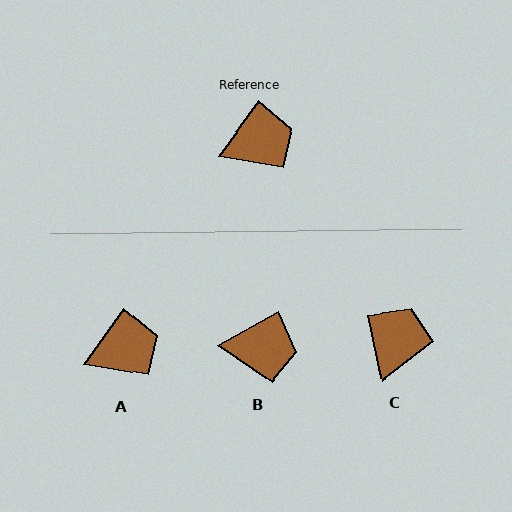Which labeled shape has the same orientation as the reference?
A.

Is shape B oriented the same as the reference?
No, it is off by about 25 degrees.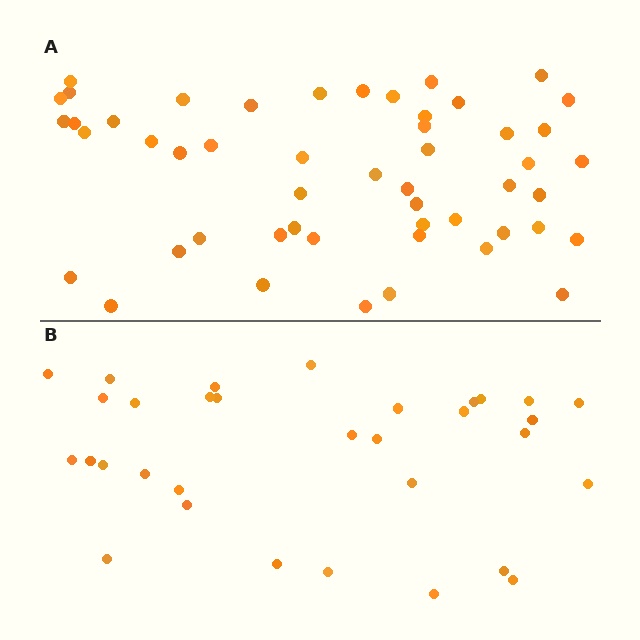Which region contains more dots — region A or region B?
Region A (the top region) has more dots.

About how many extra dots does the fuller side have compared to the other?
Region A has approximately 20 more dots than region B.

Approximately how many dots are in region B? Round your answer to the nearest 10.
About 30 dots. (The exact count is 32, which rounds to 30.)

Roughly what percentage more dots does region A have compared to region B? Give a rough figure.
About 60% more.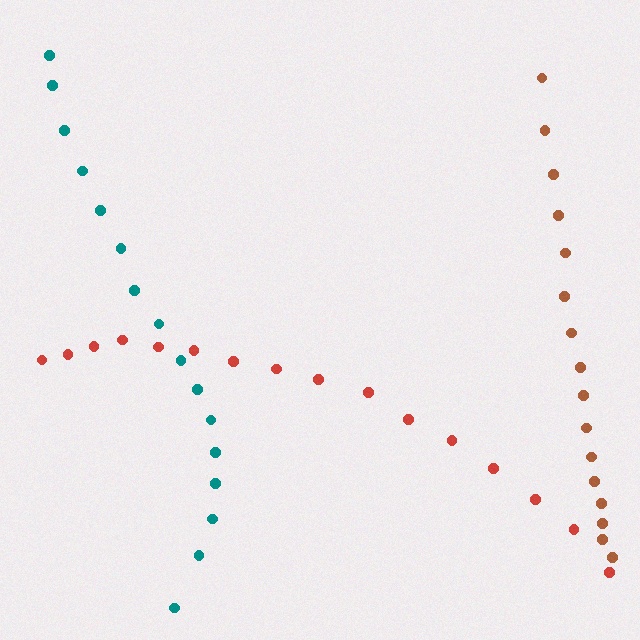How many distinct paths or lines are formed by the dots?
There are 3 distinct paths.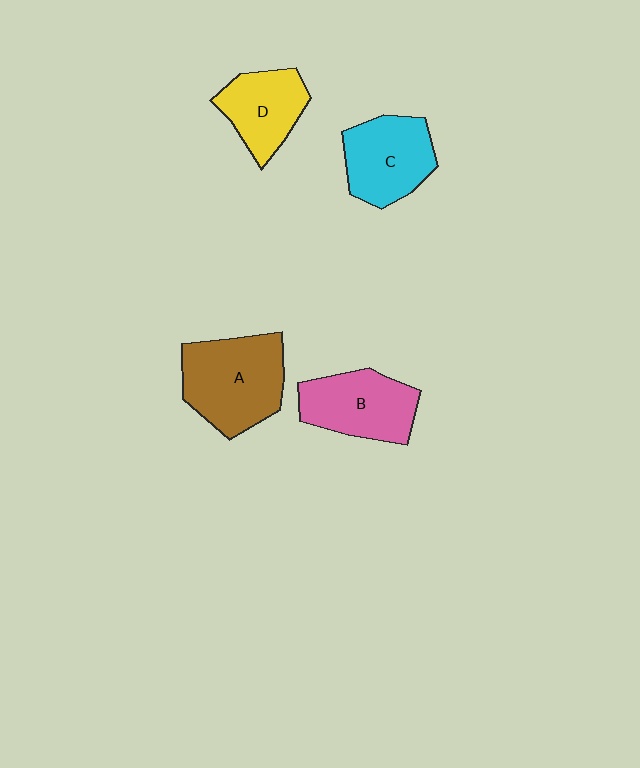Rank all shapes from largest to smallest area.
From largest to smallest: A (brown), B (pink), C (cyan), D (yellow).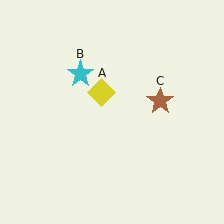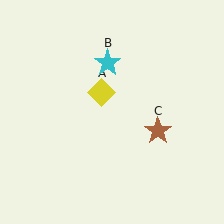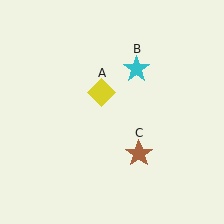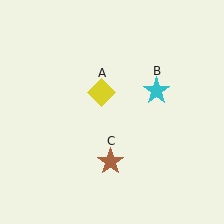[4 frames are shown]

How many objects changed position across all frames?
2 objects changed position: cyan star (object B), brown star (object C).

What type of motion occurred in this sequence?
The cyan star (object B), brown star (object C) rotated clockwise around the center of the scene.